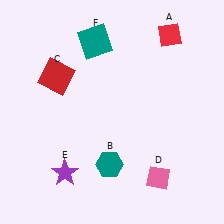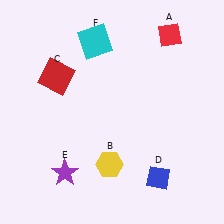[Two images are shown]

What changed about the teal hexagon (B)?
In Image 1, B is teal. In Image 2, it changed to yellow.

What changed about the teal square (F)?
In Image 1, F is teal. In Image 2, it changed to cyan.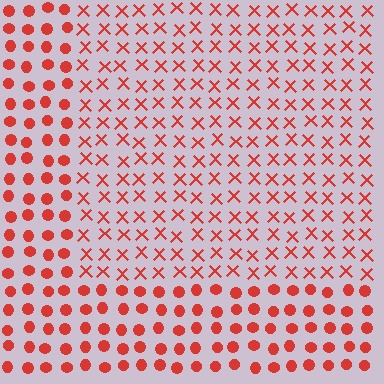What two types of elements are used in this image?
The image uses X marks inside the rectangle region and circles outside it.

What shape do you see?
I see a rectangle.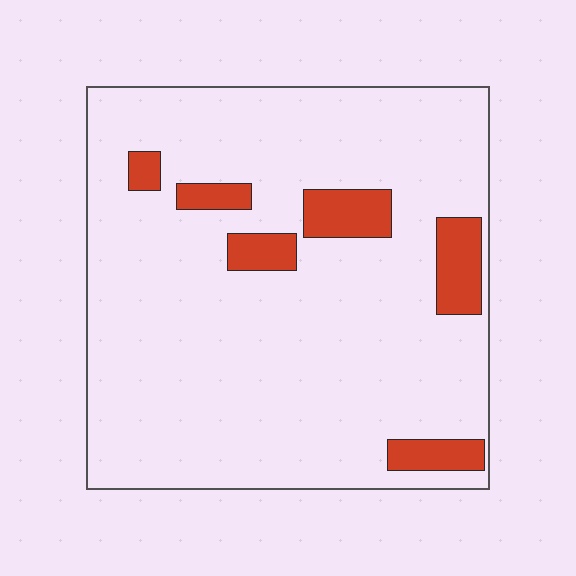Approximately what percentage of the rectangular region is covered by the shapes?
Approximately 10%.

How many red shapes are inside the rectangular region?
6.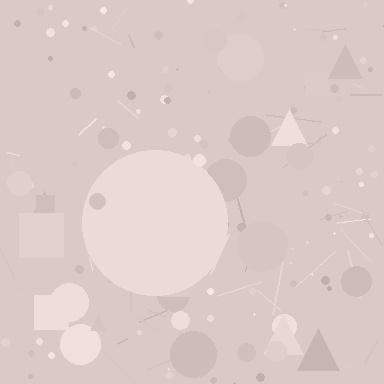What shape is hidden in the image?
A circle is hidden in the image.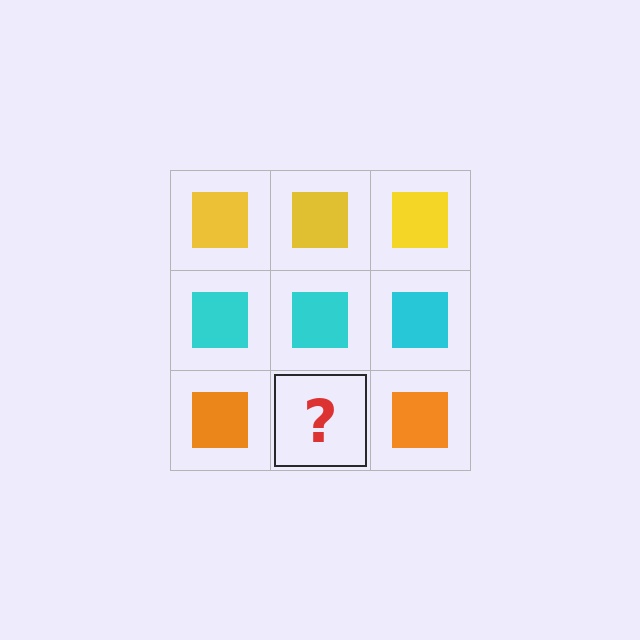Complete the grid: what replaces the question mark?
The question mark should be replaced with an orange square.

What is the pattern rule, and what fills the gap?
The rule is that each row has a consistent color. The gap should be filled with an orange square.